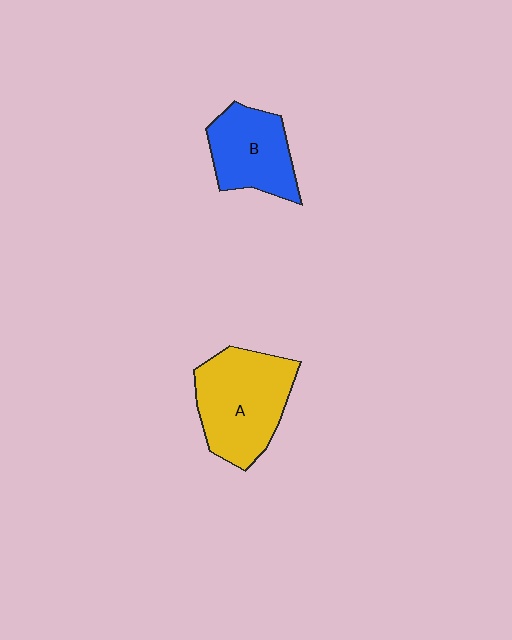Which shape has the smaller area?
Shape B (blue).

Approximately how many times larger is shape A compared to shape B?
Approximately 1.4 times.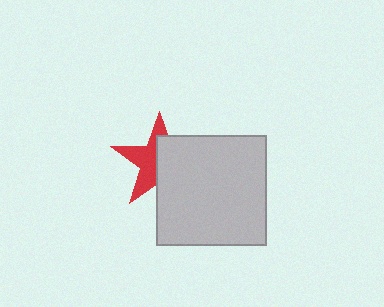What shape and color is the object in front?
The object in front is a light gray square.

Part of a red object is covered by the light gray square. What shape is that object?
It is a star.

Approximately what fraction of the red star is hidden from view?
Roughly 52% of the red star is hidden behind the light gray square.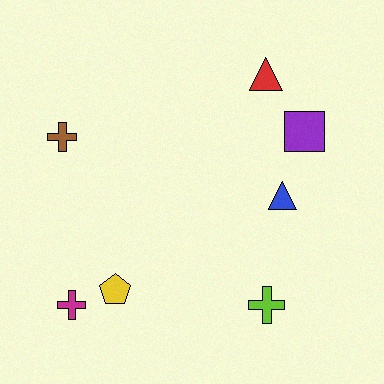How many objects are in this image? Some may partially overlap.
There are 7 objects.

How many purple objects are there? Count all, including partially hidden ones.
There is 1 purple object.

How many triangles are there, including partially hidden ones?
There are 2 triangles.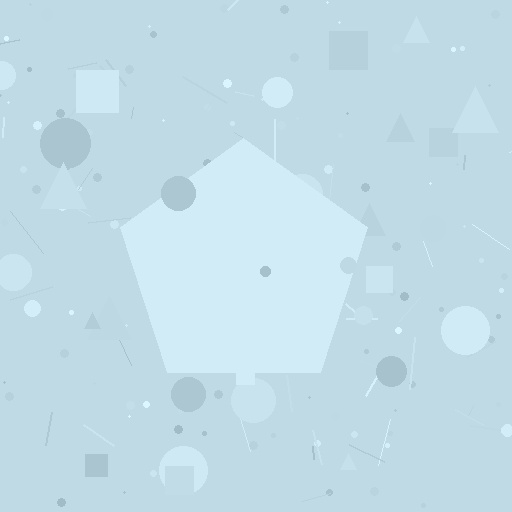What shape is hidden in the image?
A pentagon is hidden in the image.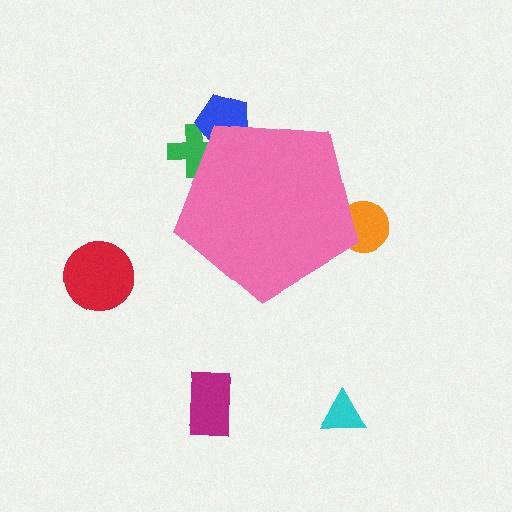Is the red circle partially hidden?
No, the red circle is fully visible.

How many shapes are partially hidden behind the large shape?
3 shapes are partially hidden.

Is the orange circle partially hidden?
Yes, the orange circle is partially hidden behind the pink pentagon.